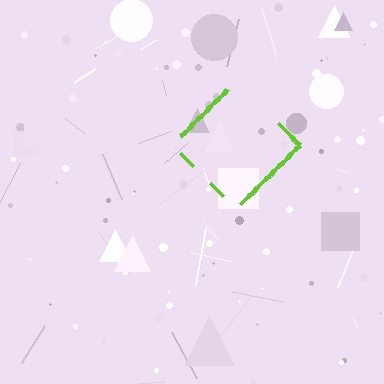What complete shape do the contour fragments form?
The contour fragments form a diamond.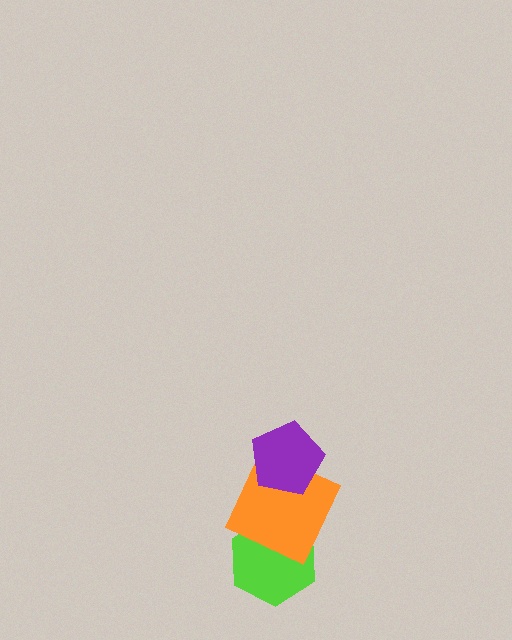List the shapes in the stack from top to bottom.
From top to bottom: the purple pentagon, the orange square, the lime hexagon.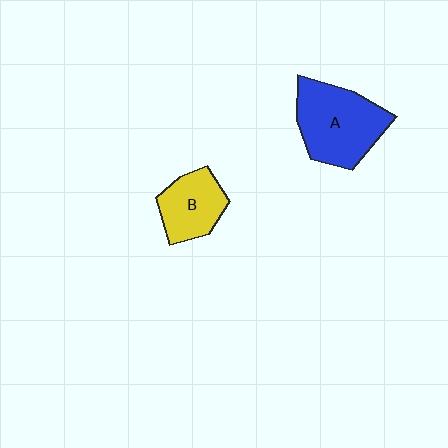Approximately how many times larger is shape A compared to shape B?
Approximately 1.6 times.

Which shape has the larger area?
Shape A (blue).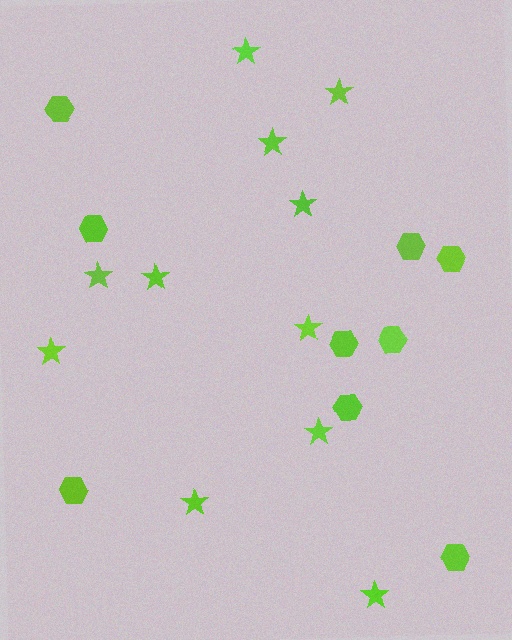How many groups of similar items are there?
There are 2 groups: one group of hexagons (9) and one group of stars (11).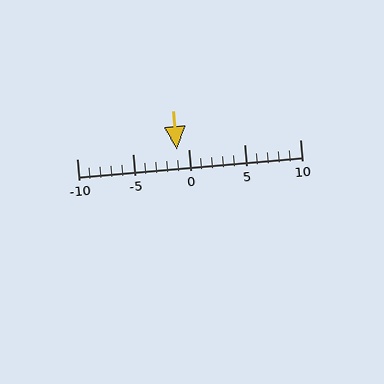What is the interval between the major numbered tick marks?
The major tick marks are spaced 5 units apart.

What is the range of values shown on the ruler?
The ruler shows values from -10 to 10.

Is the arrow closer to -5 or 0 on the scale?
The arrow is closer to 0.